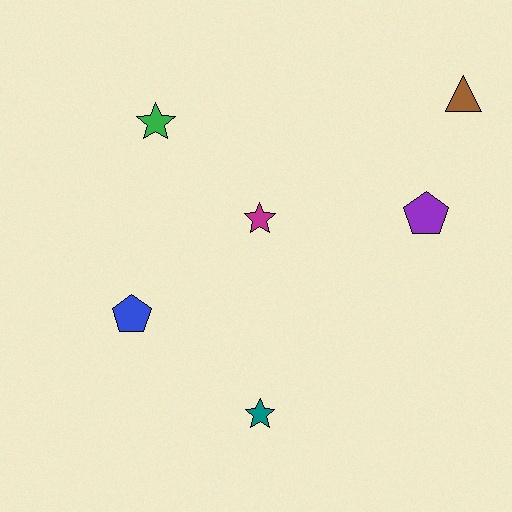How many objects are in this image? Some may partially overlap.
There are 6 objects.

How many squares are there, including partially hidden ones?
There are no squares.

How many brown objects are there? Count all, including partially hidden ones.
There is 1 brown object.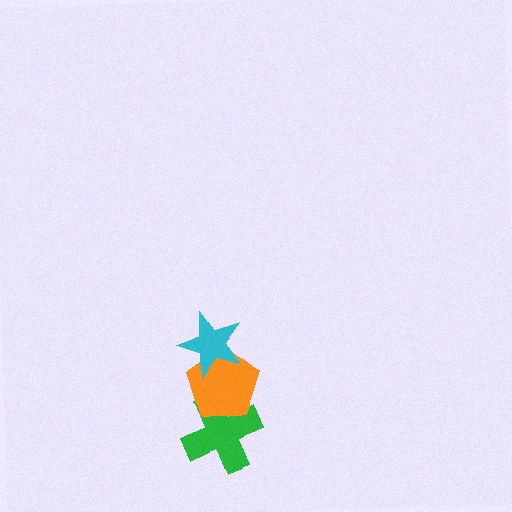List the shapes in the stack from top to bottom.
From top to bottom: the cyan star, the orange pentagon, the green cross.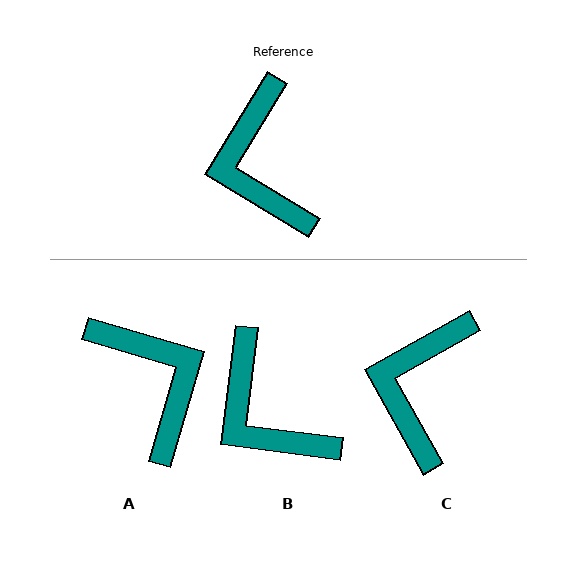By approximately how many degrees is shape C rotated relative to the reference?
Approximately 29 degrees clockwise.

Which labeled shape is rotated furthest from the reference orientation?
A, about 165 degrees away.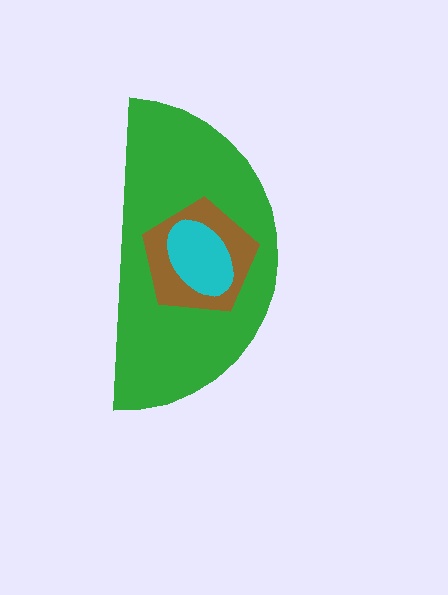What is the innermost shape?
The cyan ellipse.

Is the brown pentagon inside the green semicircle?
Yes.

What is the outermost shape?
The green semicircle.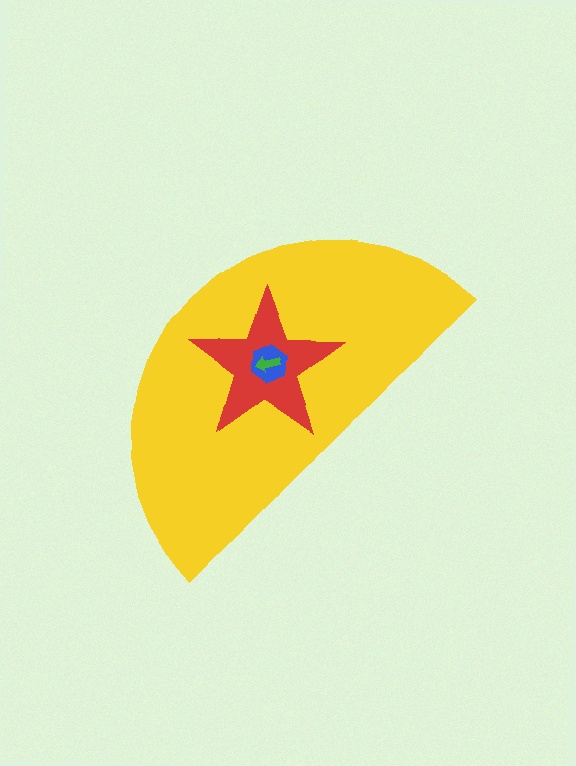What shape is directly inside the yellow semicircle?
The red star.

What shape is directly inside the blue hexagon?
The green arrow.